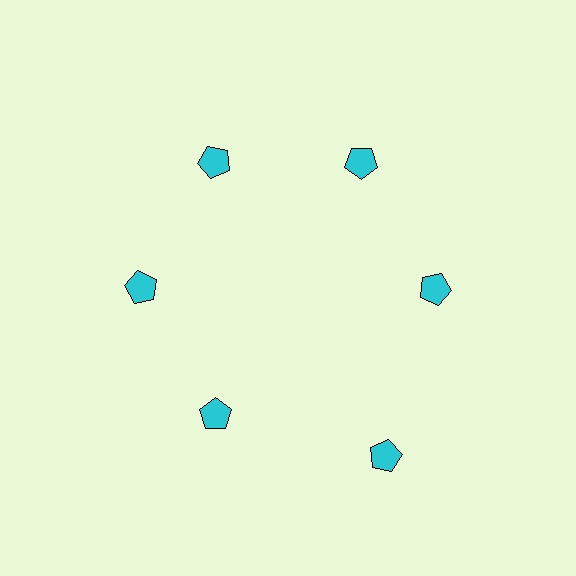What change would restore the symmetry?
The symmetry would be restored by moving it inward, back onto the ring so that all 6 pentagons sit at equal angles and equal distance from the center.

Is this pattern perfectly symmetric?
No. The 6 cyan pentagons are arranged in a ring, but one element near the 5 o'clock position is pushed outward from the center, breaking the 6-fold rotational symmetry.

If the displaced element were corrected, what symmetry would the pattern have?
It would have 6-fold rotational symmetry — the pattern would map onto itself every 60 degrees.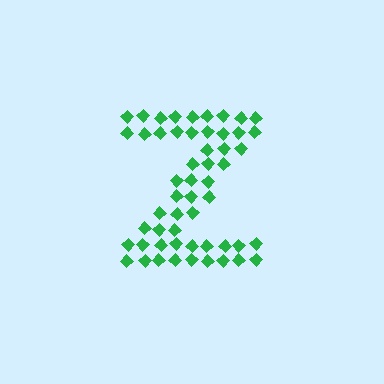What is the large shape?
The large shape is the letter Z.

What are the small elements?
The small elements are diamonds.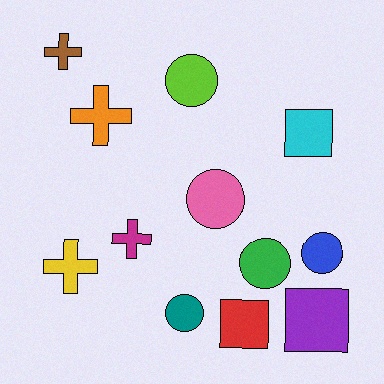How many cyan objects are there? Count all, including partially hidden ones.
There is 1 cyan object.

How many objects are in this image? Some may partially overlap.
There are 12 objects.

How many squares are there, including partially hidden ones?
There are 3 squares.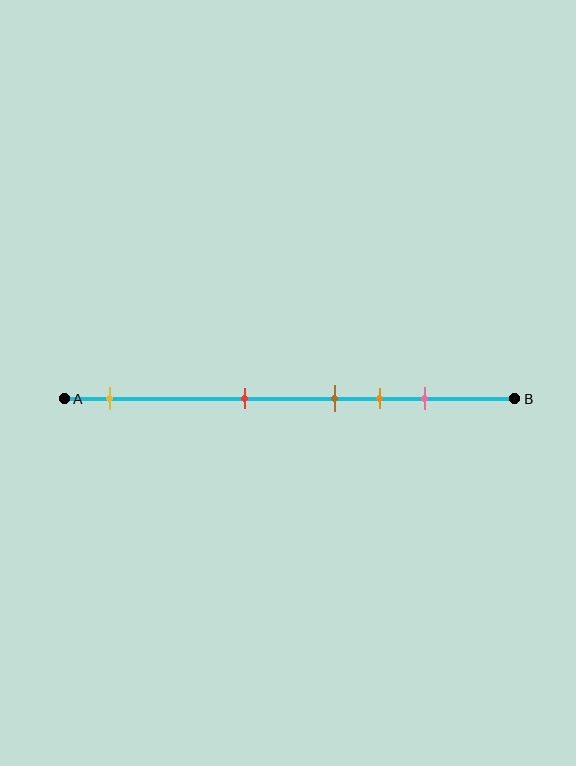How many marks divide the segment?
There are 5 marks dividing the segment.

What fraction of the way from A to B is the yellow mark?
The yellow mark is approximately 10% (0.1) of the way from A to B.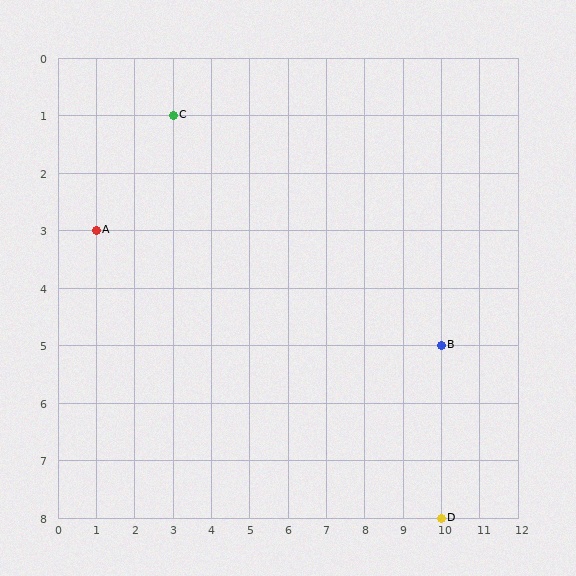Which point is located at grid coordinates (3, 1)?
Point C is at (3, 1).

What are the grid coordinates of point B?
Point B is at grid coordinates (10, 5).